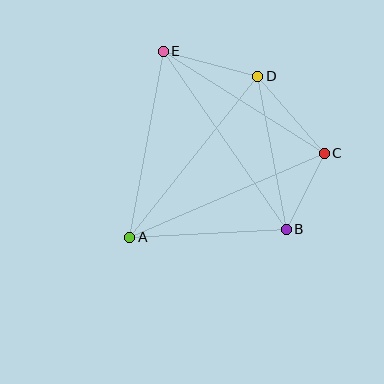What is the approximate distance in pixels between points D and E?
The distance between D and E is approximately 98 pixels.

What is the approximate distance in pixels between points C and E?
The distance between C and E is approximately 190 pixels.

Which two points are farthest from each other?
Points B and E are farthest from each other.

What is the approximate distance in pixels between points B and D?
The distance between B and D is approximately 156 pixels.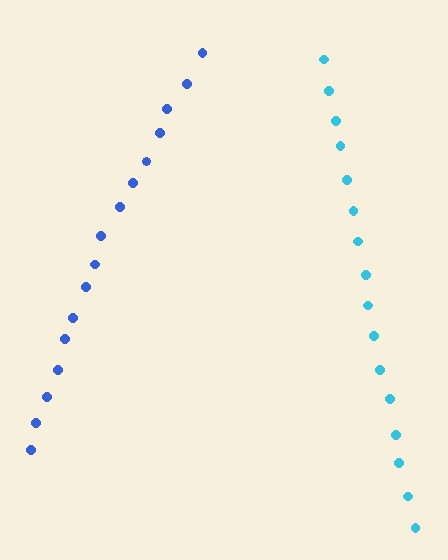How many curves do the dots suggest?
There are 2 distinct paths.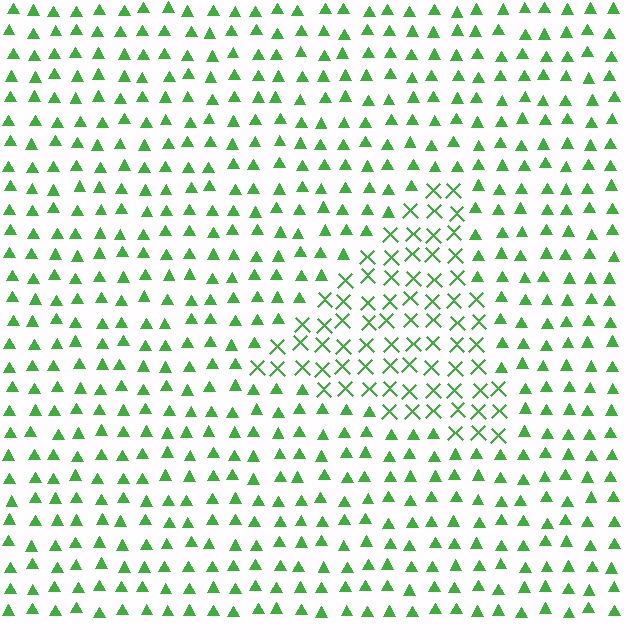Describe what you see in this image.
The image is filled with small green elements arranged in a uniform grid. A triangle-shaped region contains X marks, while the surrounding area contains triangles. The boundary is defined purely by the change in element shape.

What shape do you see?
I see a triangle.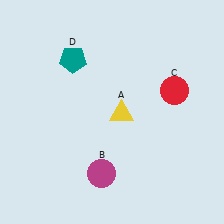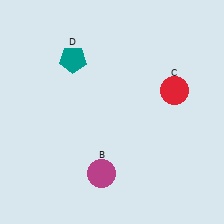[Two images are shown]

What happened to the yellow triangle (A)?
The yellow triangle (A) was removed in Image 2. It was in the bottom-right area of Image 1.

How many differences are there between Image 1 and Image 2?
There is 1 difference between the two images.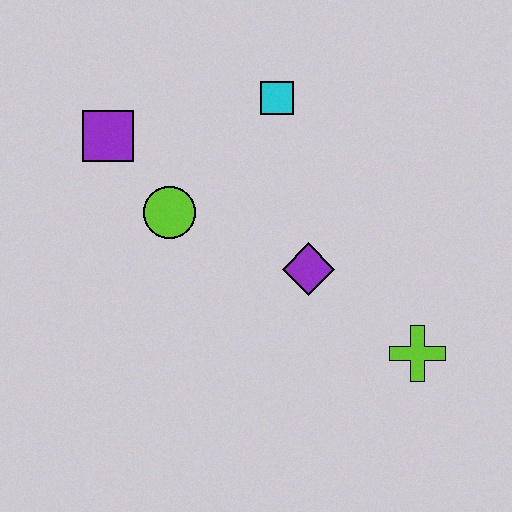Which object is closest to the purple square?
The lime circle is closest to the purple square.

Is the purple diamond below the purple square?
Yes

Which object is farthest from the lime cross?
The purple square is farthest from the lime cross.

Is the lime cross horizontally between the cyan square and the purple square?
No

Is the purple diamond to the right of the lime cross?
No